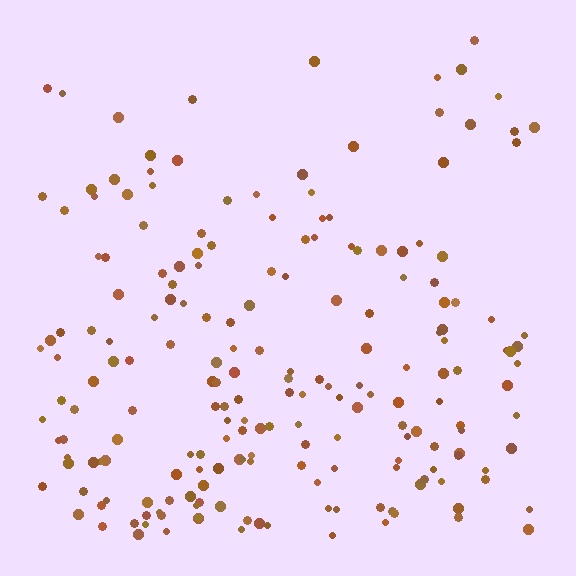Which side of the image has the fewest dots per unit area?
The top.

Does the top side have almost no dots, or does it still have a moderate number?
Still a moderate number, just noticeably fewer than the bottom.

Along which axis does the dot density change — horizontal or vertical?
Vertical.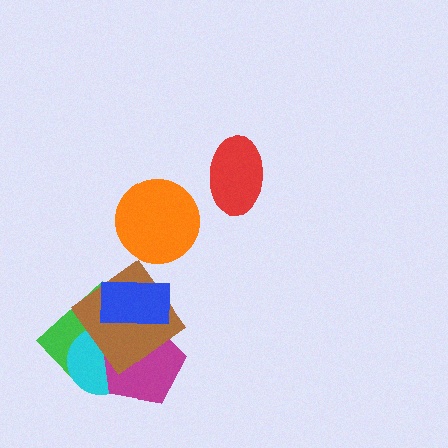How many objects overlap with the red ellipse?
0 objects overlap with the red ellipse.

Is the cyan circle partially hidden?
Yes, it is partially covered by another shape.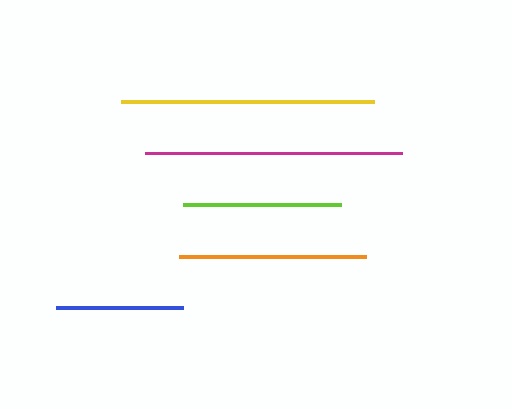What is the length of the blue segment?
The blue segment is approximately 127 pixels long.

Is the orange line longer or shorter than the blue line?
The orange line is longer than the blue line.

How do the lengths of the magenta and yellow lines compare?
The magenta and yellow lines are approximately the same length.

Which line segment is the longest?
The magenta line is the longest at approximately 257 pixels.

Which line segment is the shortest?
The blue line is the shortest at approximately 127 pixels.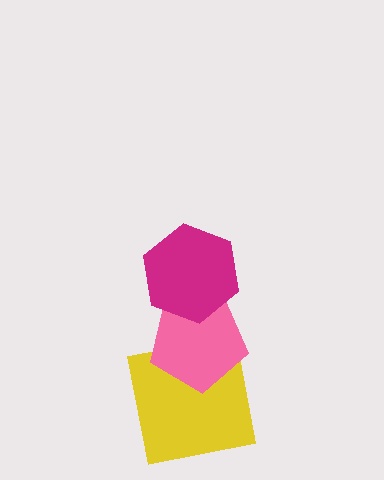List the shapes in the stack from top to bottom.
From top to bottom: the magenta hexagon, the pink pentagon, the yellow square.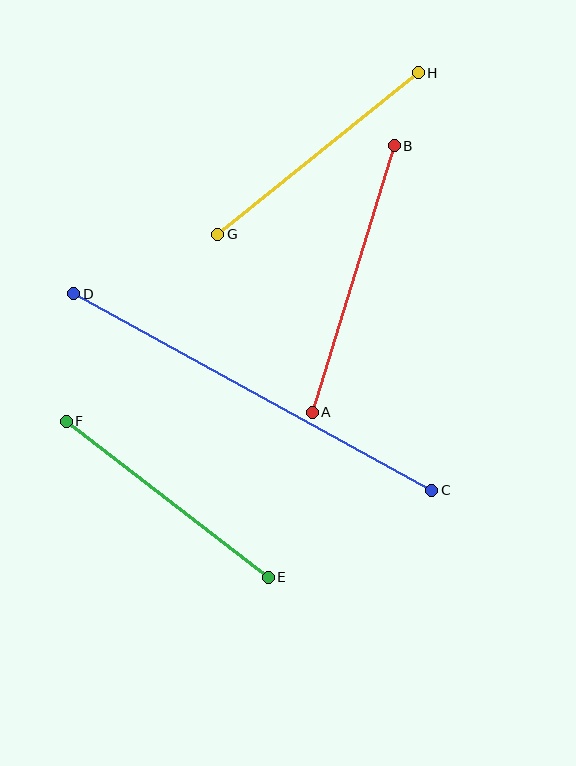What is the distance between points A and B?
The distance is approximately 279 pixels.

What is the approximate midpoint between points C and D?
The midpoint is at approximately (253, 392) pixels.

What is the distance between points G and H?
The distance is approximately 257 pixels.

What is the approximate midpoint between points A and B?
The midpoint is at approximately (353, 279) pixels.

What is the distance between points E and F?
The distance is approximately 255 pixels.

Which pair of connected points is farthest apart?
Points C and D are farthest apart.